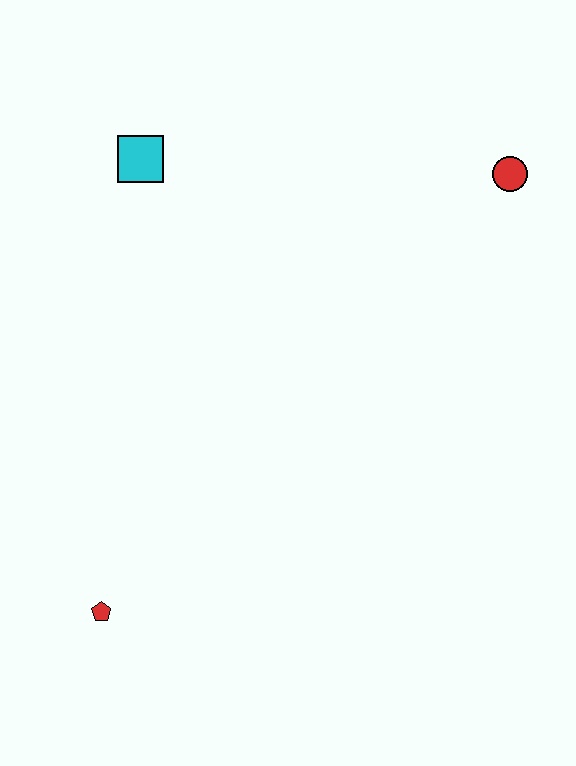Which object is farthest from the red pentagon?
The red circle is farthest from the red pentagon.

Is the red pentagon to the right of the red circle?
No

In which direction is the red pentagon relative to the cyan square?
The red pentagon is below the cyan square.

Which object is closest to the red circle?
The cyan square is closest to the red circle.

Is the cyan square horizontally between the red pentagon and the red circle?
Yes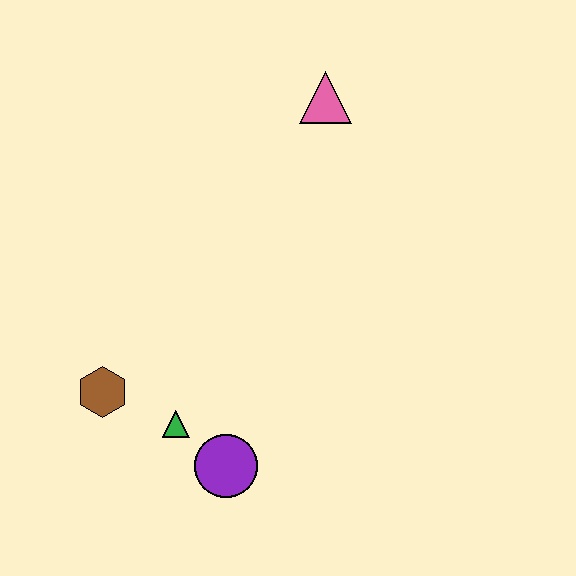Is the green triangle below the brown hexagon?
Yes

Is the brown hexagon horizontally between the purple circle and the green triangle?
No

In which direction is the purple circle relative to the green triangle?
The purple circle is to the right of the green triangle.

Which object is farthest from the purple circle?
The pink triangle is farthest from the purple circle.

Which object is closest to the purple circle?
The green triangle is closest to the purple circle.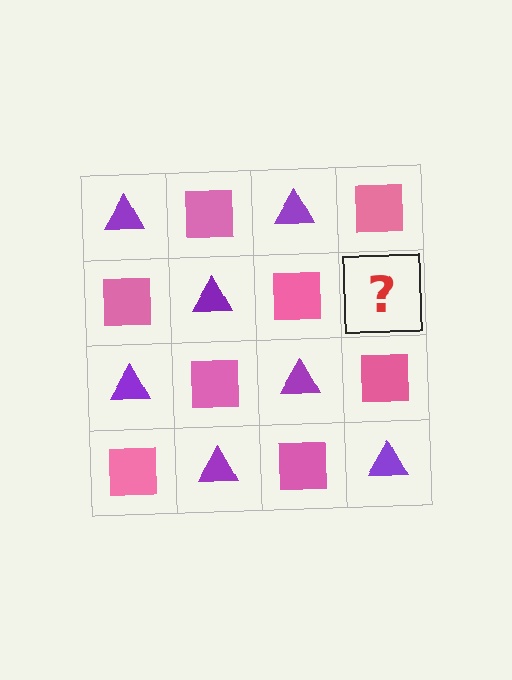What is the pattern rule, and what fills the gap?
The rule is that it alternates purple triangle and pink square in a checkerboard pattern. The gap should be filled with a purple triangle.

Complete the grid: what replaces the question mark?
The question mark should be replaced with a purple triangle.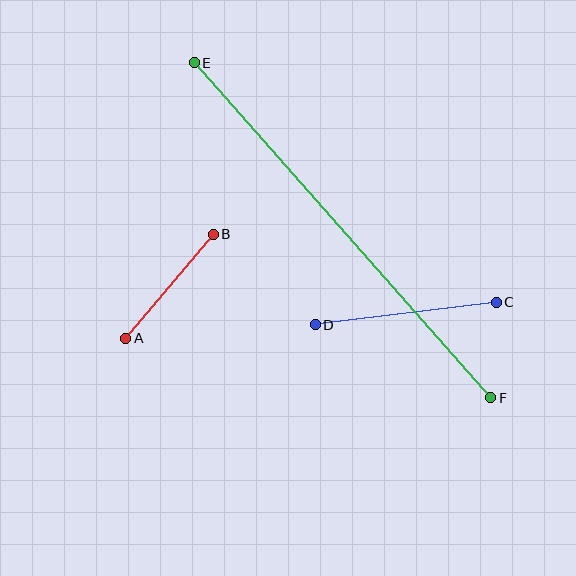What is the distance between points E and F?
The distance is approximately 447 pixels.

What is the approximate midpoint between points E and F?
The midpoint is at approximately (343, 230) pixels.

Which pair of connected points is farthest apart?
Points E and F are farthest apart.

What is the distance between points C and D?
The distance is approximately 182 pixels.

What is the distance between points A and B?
The distance is approximately 136 pixels.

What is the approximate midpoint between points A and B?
The midpoint is at approximately (169, 286) pixels.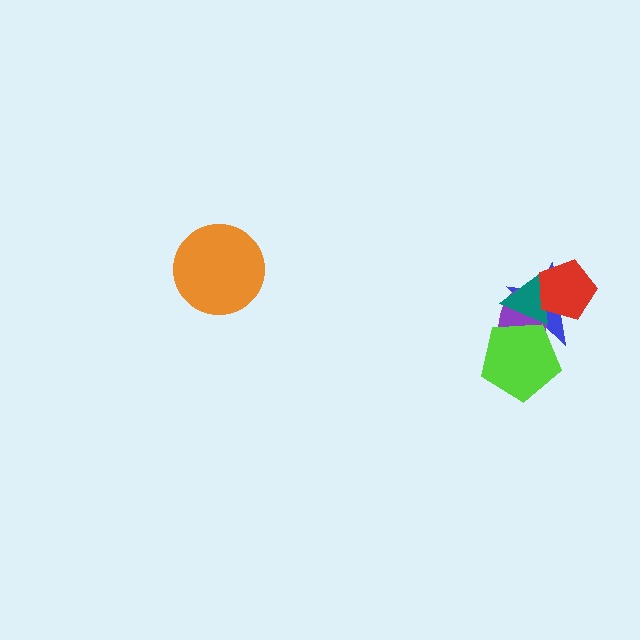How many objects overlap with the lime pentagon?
3 objects overlap with the lime pentagon.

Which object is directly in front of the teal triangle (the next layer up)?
The lime pentagon is directly in front of the teal triangle.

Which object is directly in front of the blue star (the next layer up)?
The purple ellipse is directly in front of the blue star.